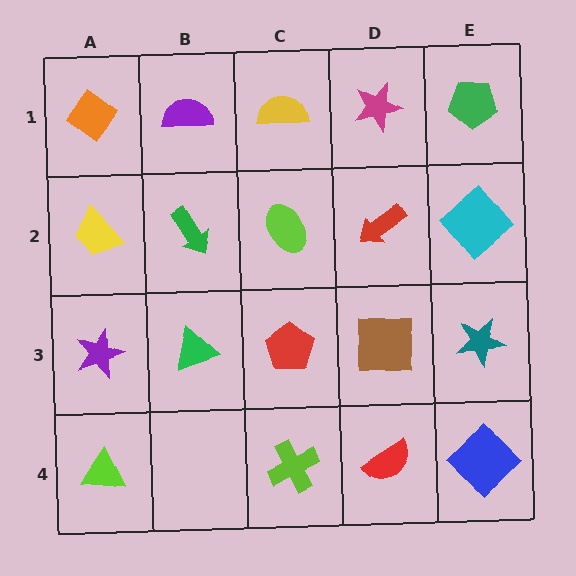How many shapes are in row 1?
5 shapes.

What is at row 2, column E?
A cyan diamond.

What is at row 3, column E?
A teal star.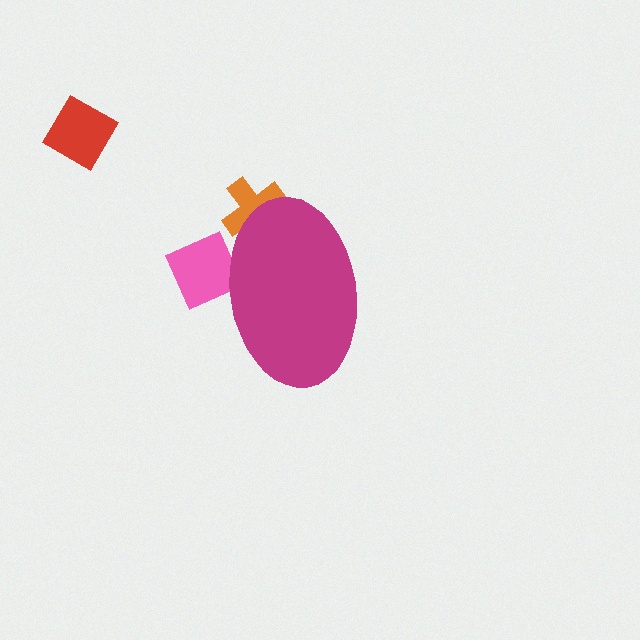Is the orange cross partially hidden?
Yes, the orange cross is partially hidden behind the magenta ellipse.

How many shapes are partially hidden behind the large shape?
2 shapes are partially hidden.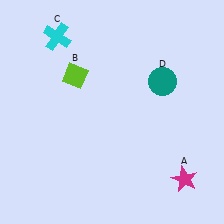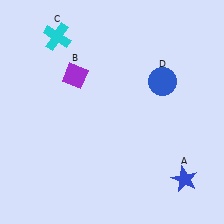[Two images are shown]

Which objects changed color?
A changed from magenta to blue. B changed from lime to purple. D changed from teal to blue.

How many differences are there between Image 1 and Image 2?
There are 3 differences between the two images.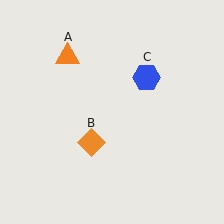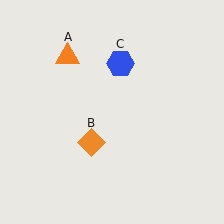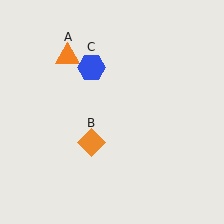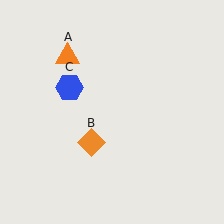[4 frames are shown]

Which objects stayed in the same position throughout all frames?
Orange triangle (object A) and orange diamond (object B) remained stationary.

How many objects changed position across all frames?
1 object changed position: blue hexagon (object C).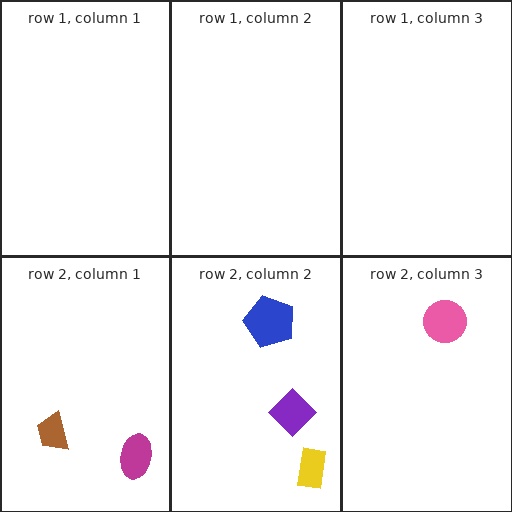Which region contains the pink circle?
The row 2, column 3 region.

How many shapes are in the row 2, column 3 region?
1.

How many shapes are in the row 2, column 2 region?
3.